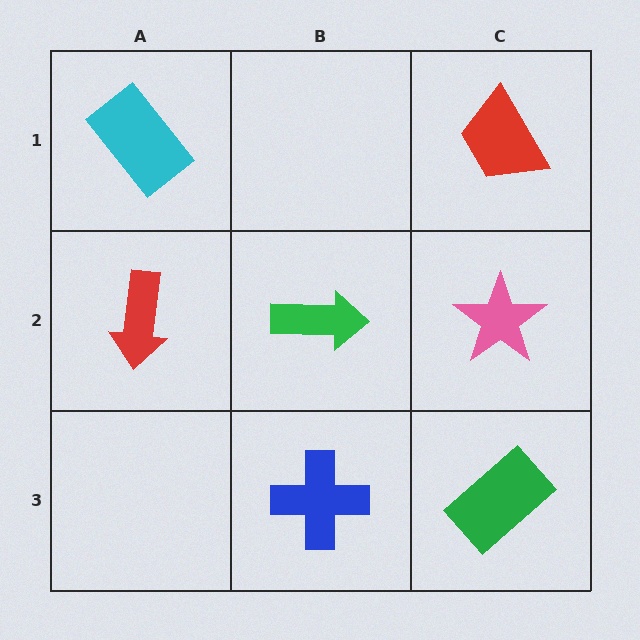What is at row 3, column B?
A blue cross.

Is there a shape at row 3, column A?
No, that cell is empty.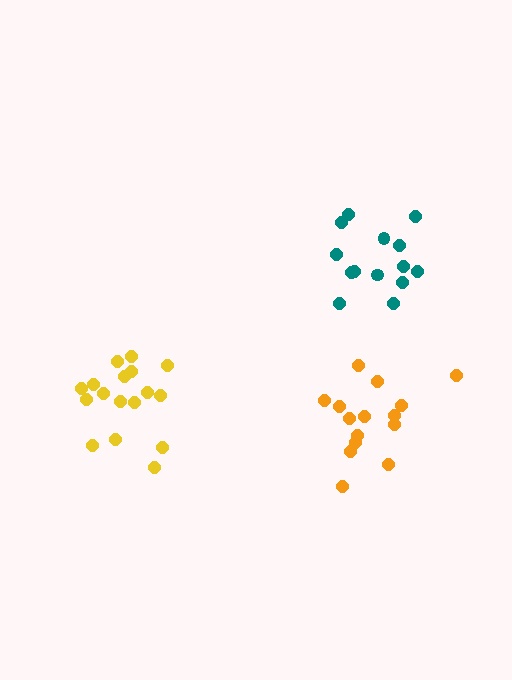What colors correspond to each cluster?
The clusters are colored: teal, orange, yellow.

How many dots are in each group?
Group 1: 14 dots, Group 2: 15 dots, Group 3: 17 dots (46 total).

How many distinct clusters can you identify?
There are 3 distinct clusters.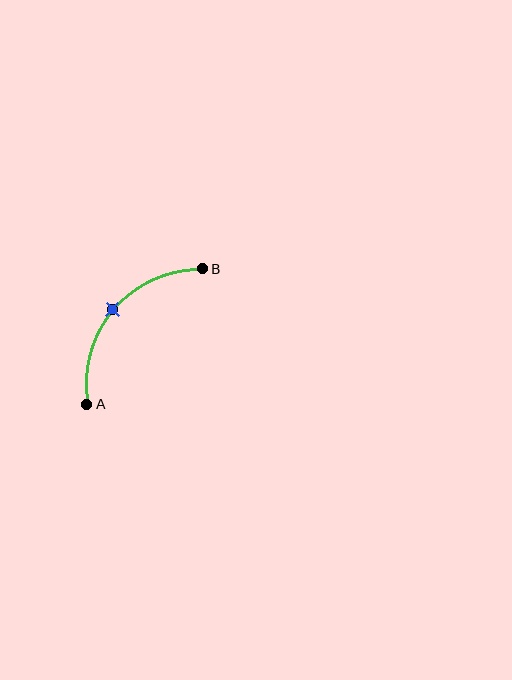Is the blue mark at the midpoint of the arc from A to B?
Yes. The blue mark lies on the arc at equal arc-length from both A and B — it is the arc midpoint.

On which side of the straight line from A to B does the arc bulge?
The arc bulges above and to the left of the straight line connecting A and B.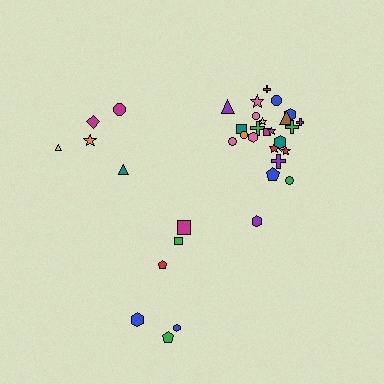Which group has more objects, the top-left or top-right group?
The top-right group.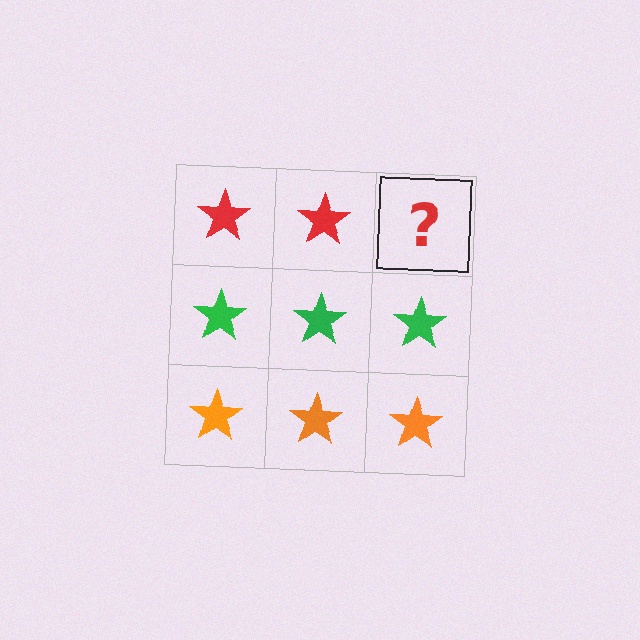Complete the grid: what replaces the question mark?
The question mark should be replaced with a red star.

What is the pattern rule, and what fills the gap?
The rule is that each row has a consistent color. The gap should be filled with a red star.